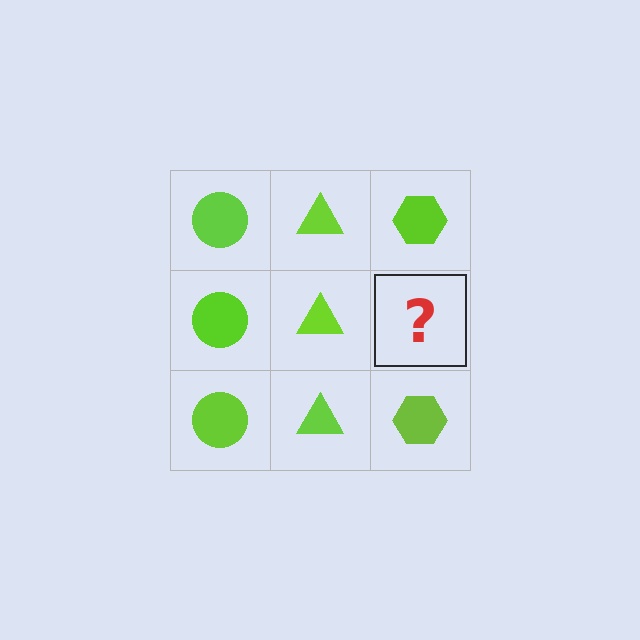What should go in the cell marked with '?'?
The missing cell should contain a lime hexagon.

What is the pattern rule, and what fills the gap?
The rule is that each column has a consistent shape. The gap should be filled with a lime hexagon.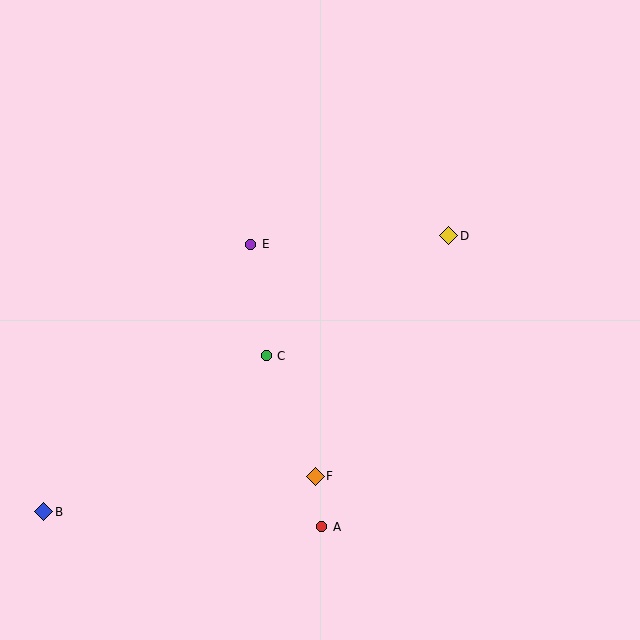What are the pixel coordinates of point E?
Point E is at (251, 244).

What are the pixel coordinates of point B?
Point B is at (44, 512).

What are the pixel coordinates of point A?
Point A is at (322, 527).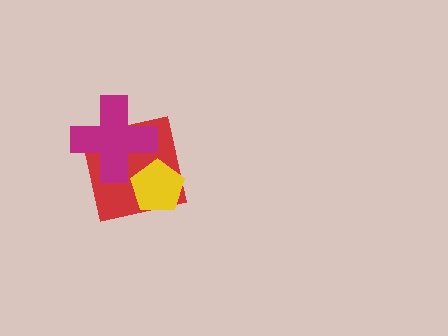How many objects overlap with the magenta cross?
2 objects overlap with the magenta cross.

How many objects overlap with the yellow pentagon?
2 objects overlap with the yellow pentagon.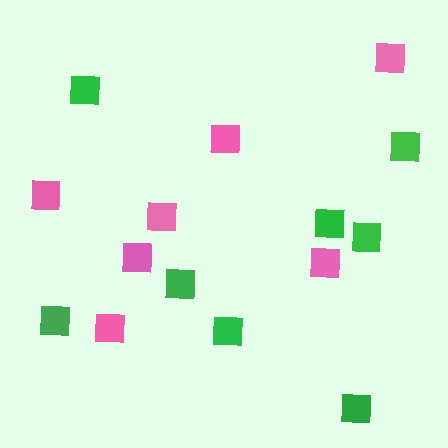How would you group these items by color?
There are 2 groups: one group of pink squares (7) and one group of green squares (8).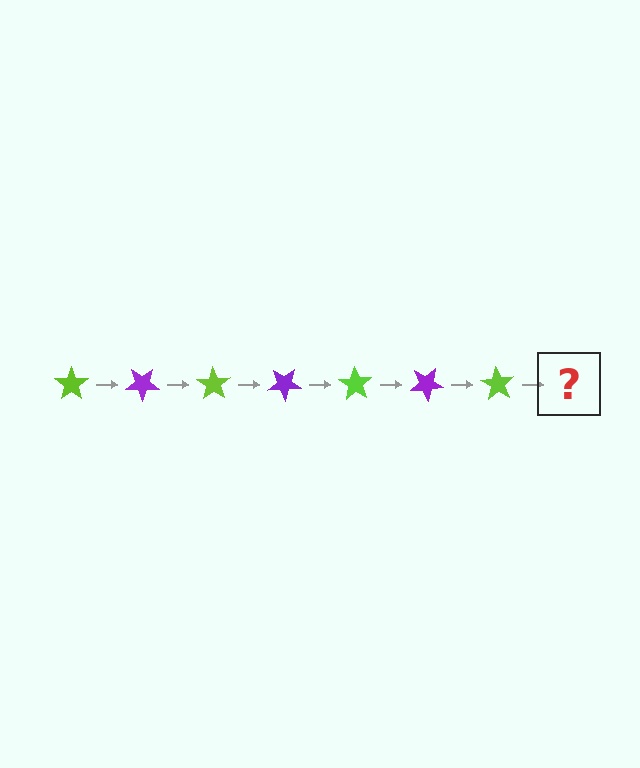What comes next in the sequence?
The next element should be a purple star, rotated 245 degrees from the start.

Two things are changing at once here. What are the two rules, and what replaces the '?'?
The two rules are that it rotates 35 degrees each step and the color cycles through lime and purple. The '?' should be a purple star, rotated 245 degrees from the start.